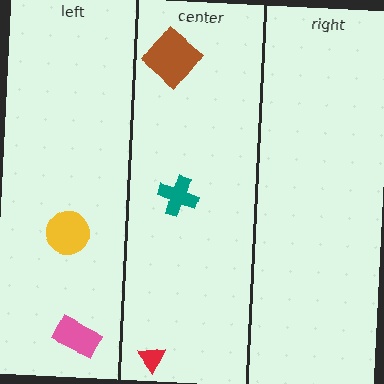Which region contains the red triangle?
The center region.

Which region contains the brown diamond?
The center region.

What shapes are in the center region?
The brown diamond, the teal cross, the red triangle.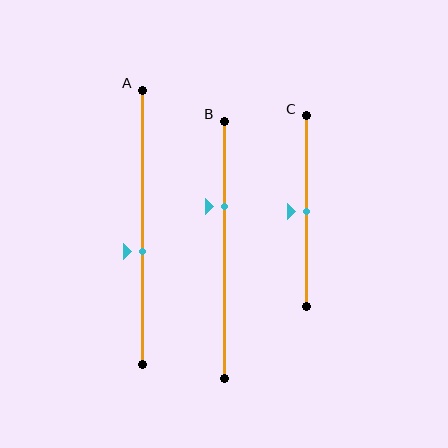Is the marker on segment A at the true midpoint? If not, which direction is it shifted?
No, the marker on segment A is shifted downward by about 9% of the segment length.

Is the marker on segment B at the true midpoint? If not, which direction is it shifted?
No, the marker on segment B is shifted upward by about 17% of the segment length.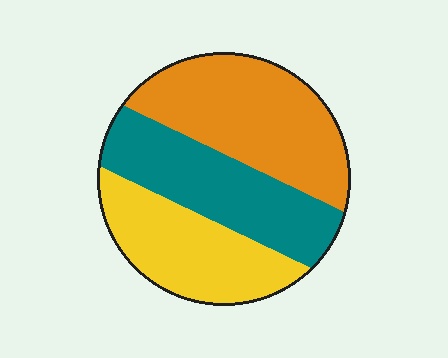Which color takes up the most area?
Orange, at roughly 40%.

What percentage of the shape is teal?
Teal covers about 30% of the shape.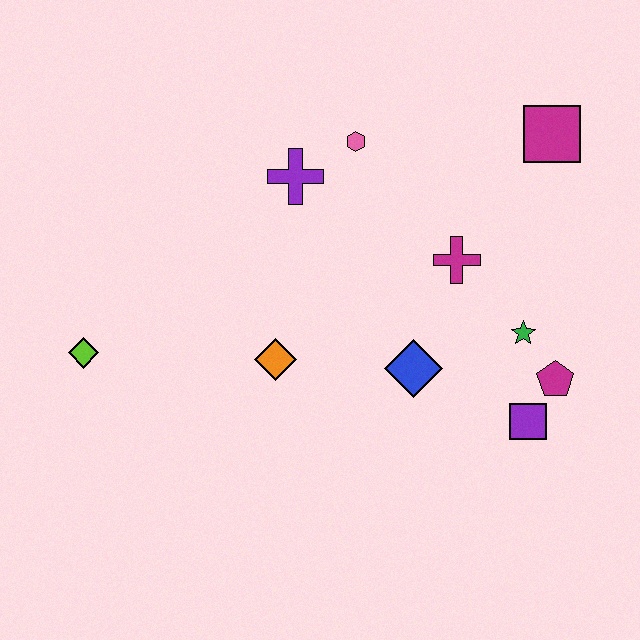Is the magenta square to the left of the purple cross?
No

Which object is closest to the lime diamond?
The orange diamond is closest to the lime diamond.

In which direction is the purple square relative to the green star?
The purple square is below the green star.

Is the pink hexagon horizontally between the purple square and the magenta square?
No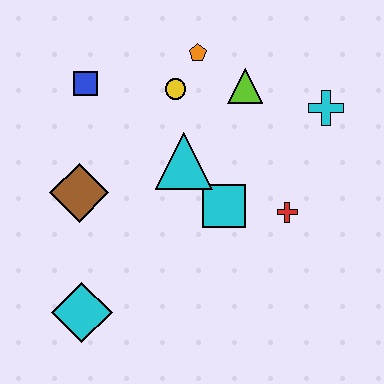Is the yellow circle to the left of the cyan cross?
Yes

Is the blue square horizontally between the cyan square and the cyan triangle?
No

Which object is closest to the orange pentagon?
The yellow circle is closest to the orange pentagon.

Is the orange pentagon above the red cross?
Yes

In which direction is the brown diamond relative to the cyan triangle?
The brown diamond is to the left of the cyan triangle.